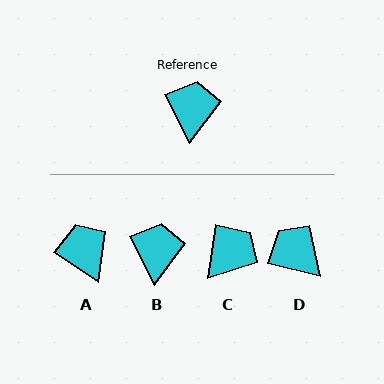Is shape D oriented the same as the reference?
No, it is off by about 50 degrees.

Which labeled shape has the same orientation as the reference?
B.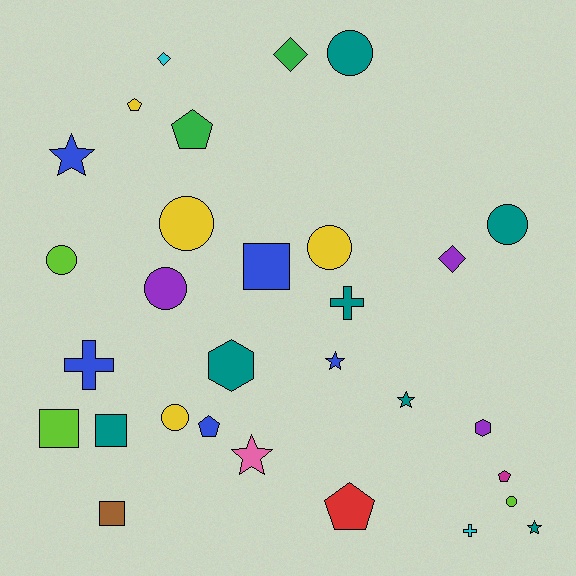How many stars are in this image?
There are 5 stars.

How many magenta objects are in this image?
There is 1 magenta object.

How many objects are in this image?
There are 30 objects.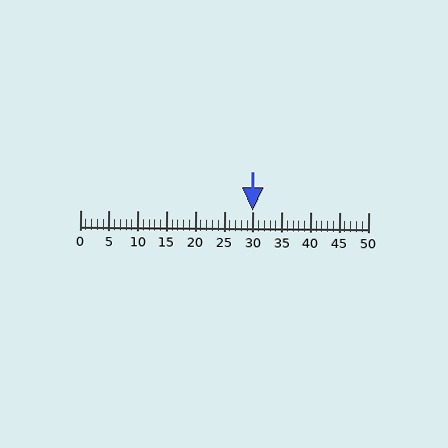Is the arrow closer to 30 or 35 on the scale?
The arrow is closer to 30.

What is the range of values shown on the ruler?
The ruler shows values from 0 to 50.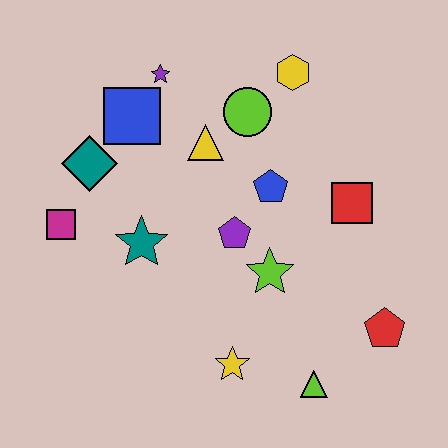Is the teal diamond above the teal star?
Yes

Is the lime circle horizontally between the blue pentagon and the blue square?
Yes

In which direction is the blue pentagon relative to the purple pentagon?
The blue pentagon is above the purple pentagon.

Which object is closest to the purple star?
The blue square is closest to the purple star.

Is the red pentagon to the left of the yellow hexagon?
No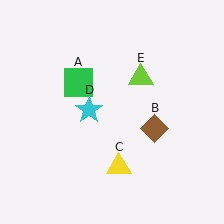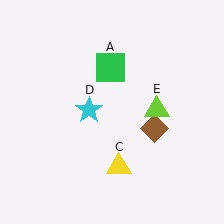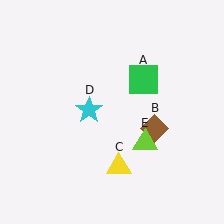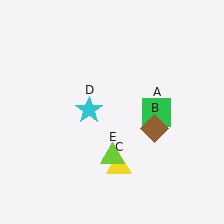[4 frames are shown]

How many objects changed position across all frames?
2 objects changed position: green square (object A), lime triangle (object E).